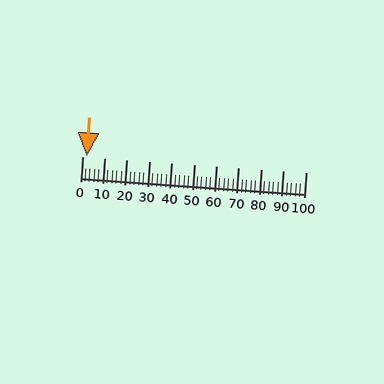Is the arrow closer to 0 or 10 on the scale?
The arrow is closer to 0.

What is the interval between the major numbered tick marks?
The major tick marks are spaced 10 units apart.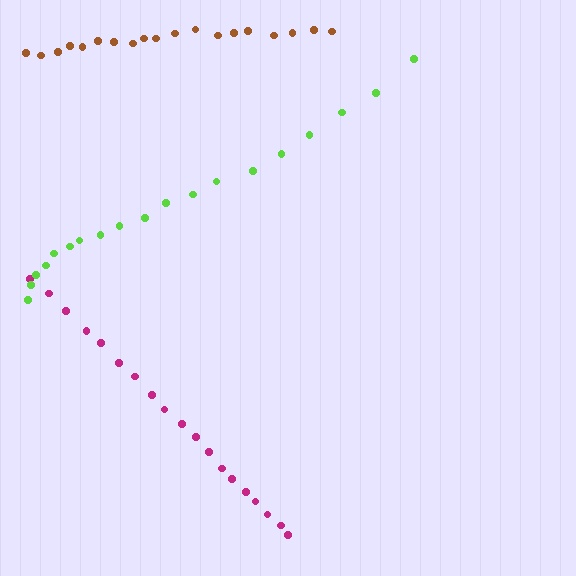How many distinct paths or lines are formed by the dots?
There are 3 distinct paths.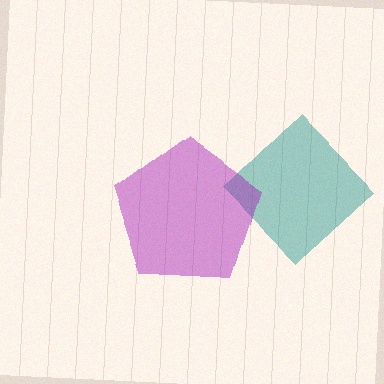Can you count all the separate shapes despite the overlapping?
Yes, there are 2 separate shapes.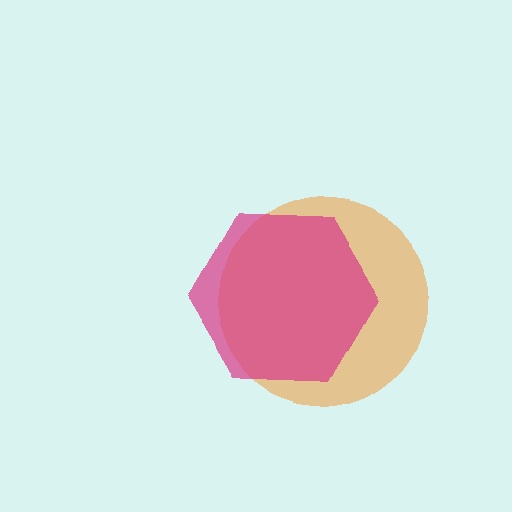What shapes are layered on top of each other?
The layered shapes are: an orange circle, a magenta hexagon.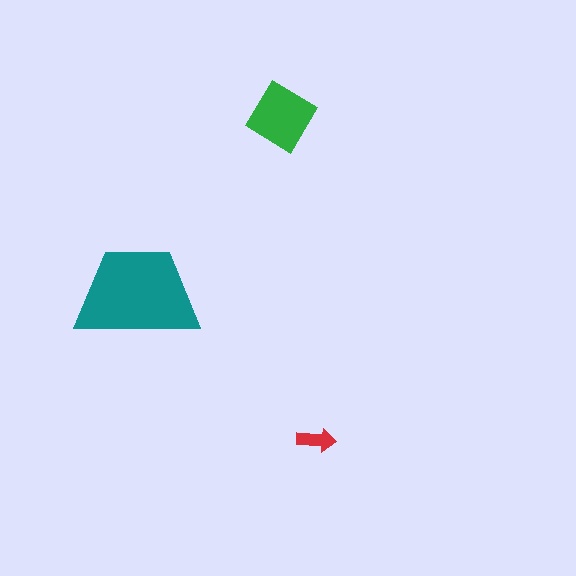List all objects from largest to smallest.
The teal trapezoid, the green diamond, the red arrow.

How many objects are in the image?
There are 3 objects in the image.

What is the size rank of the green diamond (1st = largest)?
2nd.